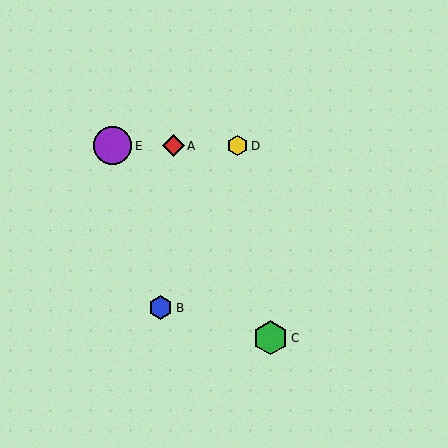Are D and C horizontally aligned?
No, D is at y≈146 and C is at y≈338.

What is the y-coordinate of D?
Object D is at y≈146.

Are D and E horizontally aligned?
Yes, both are at y≈146.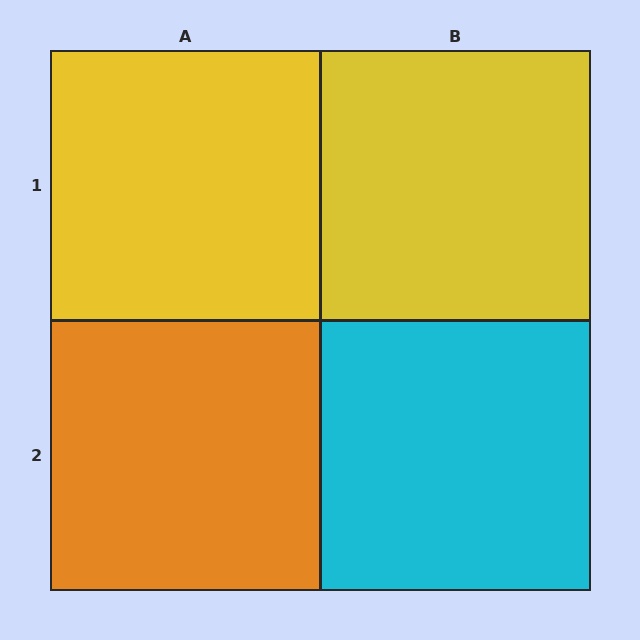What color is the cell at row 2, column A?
Orange.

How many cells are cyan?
1 cell is cyan.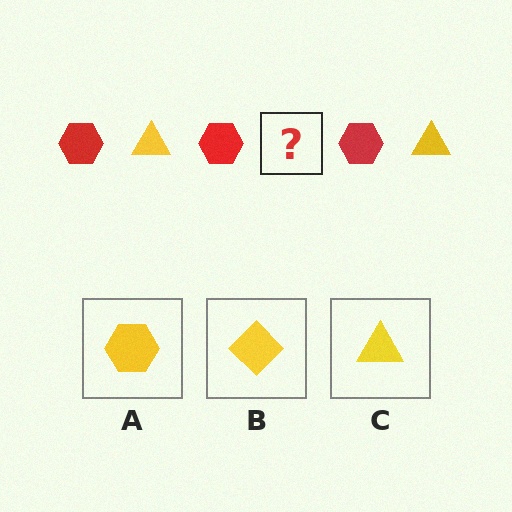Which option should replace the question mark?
Option C.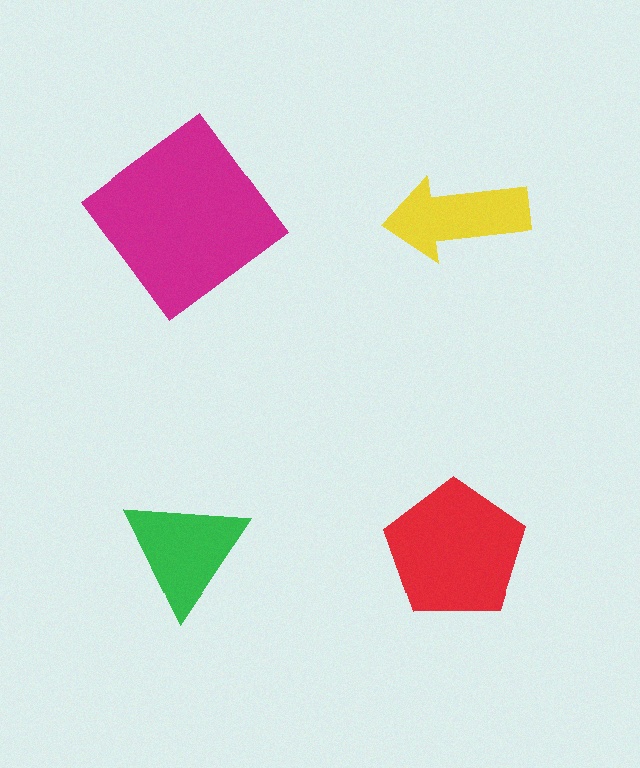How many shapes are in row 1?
2 shapes.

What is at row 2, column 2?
A red pentagon.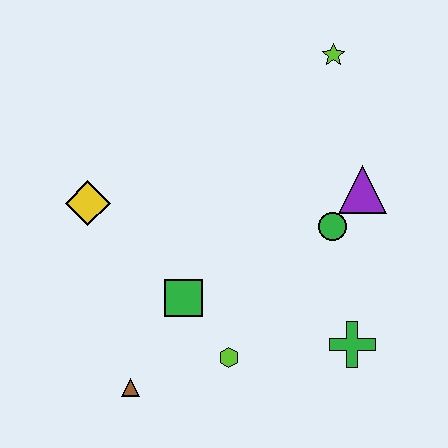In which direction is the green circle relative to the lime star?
The green circle is below the lime star.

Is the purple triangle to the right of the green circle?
Yes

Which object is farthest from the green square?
The lime star is farthest from the green square.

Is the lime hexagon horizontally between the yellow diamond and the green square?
No